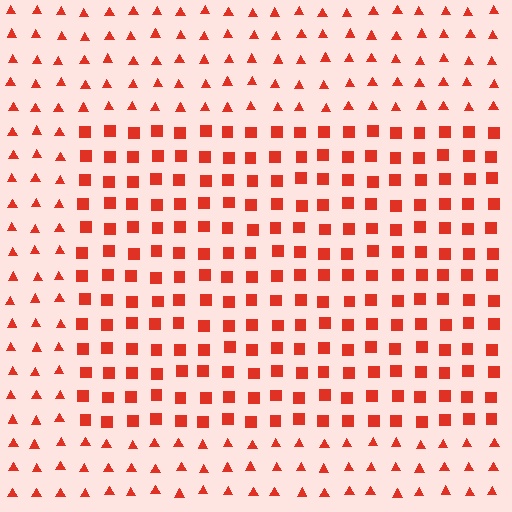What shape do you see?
I see a rectangle.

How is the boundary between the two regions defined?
The boundary is defined by a change in element shape: squares inside vs. triangles outside. All elements share the same color and spacing.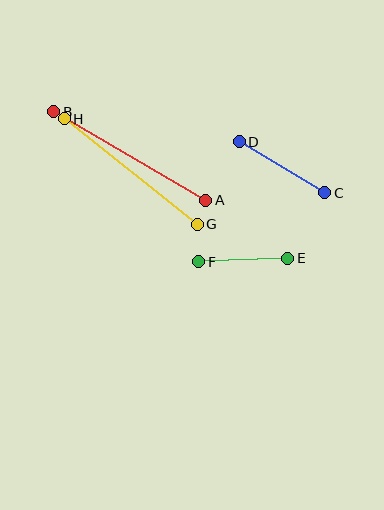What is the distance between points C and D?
The distance is approximately 99 pixels.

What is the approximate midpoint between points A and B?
The midpoint is at approximately (130, 156) pixels.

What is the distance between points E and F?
The distance is approximately 89 pixels.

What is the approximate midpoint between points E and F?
The midpoint is at approximately (243, 260) pixels.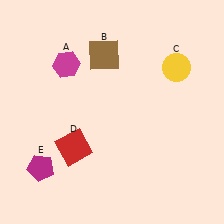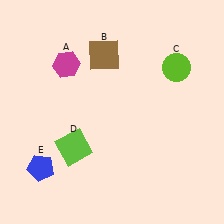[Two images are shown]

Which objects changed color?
C changed from yellow to lime. D changed from red to lime. E changed from magenta to blue.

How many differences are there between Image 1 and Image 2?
There are 3 differences between the two images.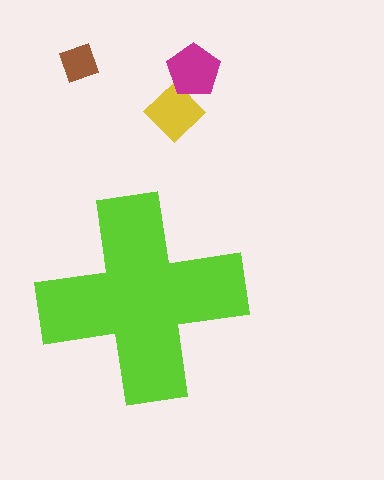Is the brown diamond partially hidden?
No, the brown diamond is fully visible.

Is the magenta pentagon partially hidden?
No, the magenta pentagon is fully visible.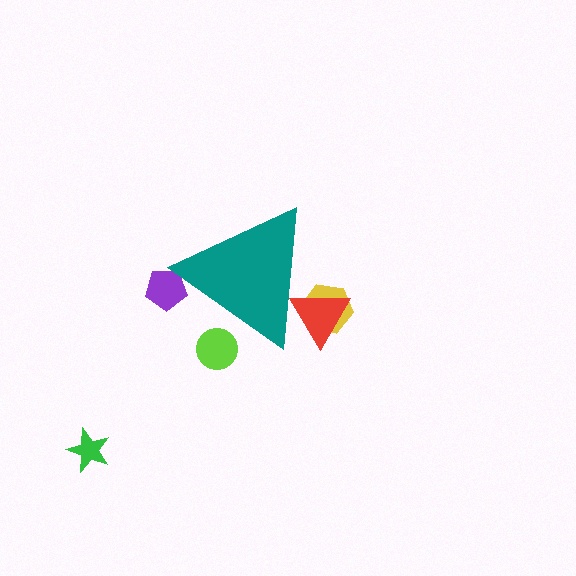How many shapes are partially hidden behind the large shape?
4 shapes are partially hidden.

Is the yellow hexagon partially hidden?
Yes, the yellow hexagon is partially hidden behind the teal triangle.